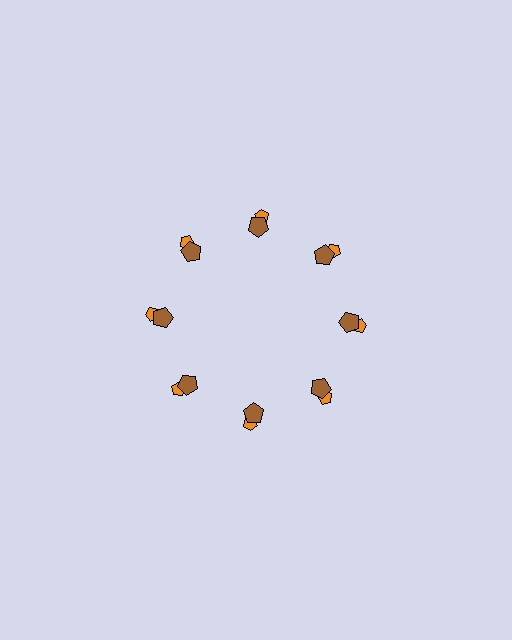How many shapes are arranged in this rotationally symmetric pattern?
There are 16 shapes, arranged in 8 groups of 2.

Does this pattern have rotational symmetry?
Yes, this pattern has 8-fold rotational symmetry. It looks the same after rotating 45 degrees around the center.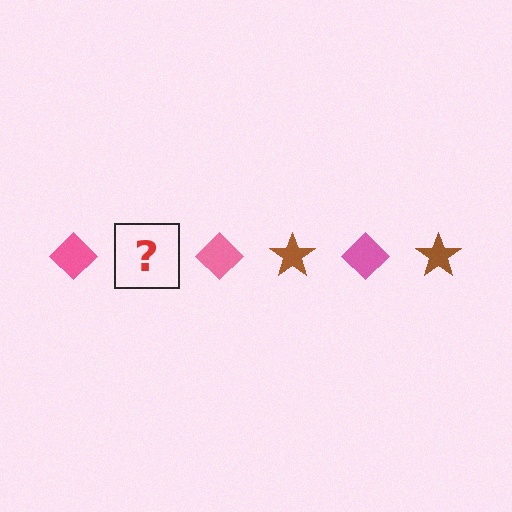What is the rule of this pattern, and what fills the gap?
The rule is that the pattern alternates between pink diamond and brown star. The gap should be filled with a brown star.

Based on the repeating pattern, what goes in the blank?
The blank should be a brown star.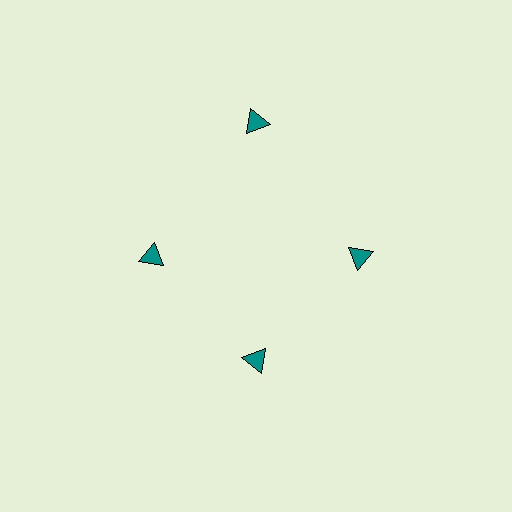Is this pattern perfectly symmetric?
No. The 4 teal triangles are arranged in a ring, but one element near the 12 o'clock position is pushed outward from the center, breaking the 4-fold rotational symmetry.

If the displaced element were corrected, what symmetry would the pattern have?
It would have 4-fold rotational symmetry — the pattern would map onto itself every 90 degrees.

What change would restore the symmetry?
The symmetry would be restored by moving it inward, back onto the ring so that all 4 triangles sit at equal angles and equal distance from the center.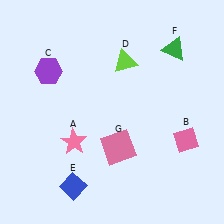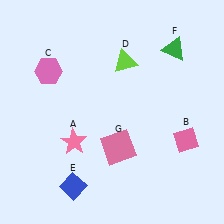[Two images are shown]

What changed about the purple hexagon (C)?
In Image 1, C is purple. In Image 2, it changed to pink.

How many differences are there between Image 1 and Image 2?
There is 1 difference between the two images.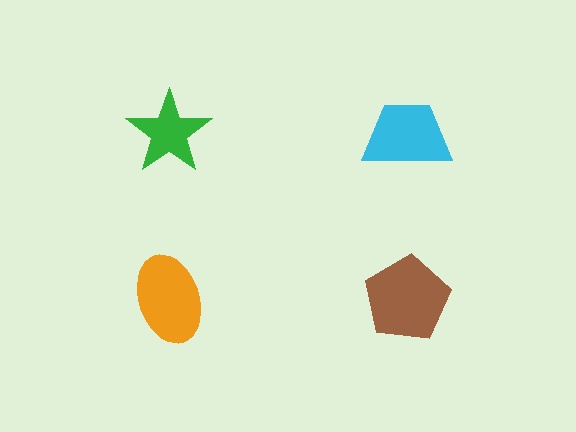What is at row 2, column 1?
An orange ellipse.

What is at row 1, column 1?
A green star.